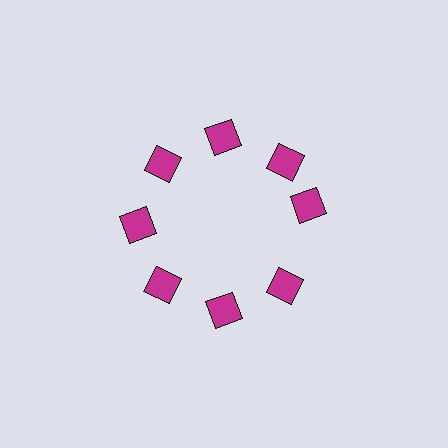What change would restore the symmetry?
The symmetry would be restored by rotating it back into even spacing with its neighbors so that all 8 squares sit at equal angles and equal distance from the center.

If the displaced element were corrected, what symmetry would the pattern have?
It would have 8-fold rotational symmetry — the pattern would map onto itself every 45 degrees.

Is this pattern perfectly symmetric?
No. The 8 magenta squares are arranged in a ring, but one element near the 3 o'clock position is rotated out of alignment along the ring, breaking the 8-fold rotational symmetry.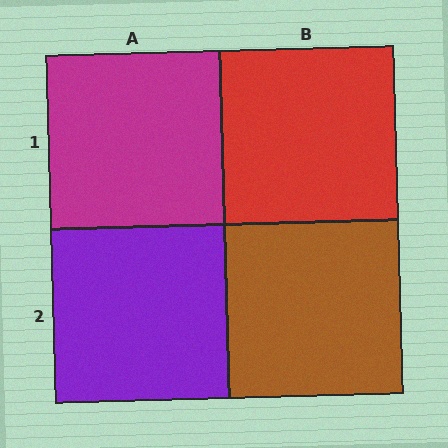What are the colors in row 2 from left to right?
Purple, brown.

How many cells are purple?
1 cell is purple.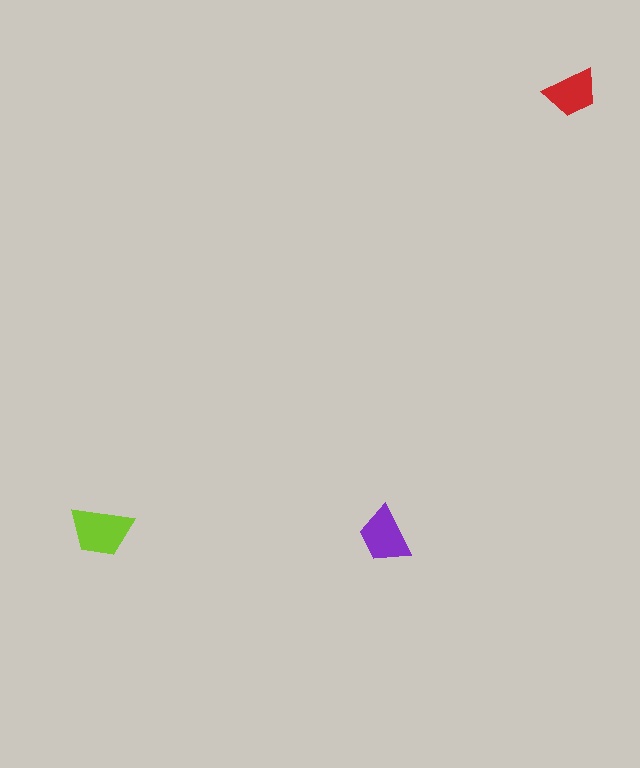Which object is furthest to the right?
The red trapezoid is rightmost.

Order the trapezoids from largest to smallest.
the lime one, the purple one, the red one.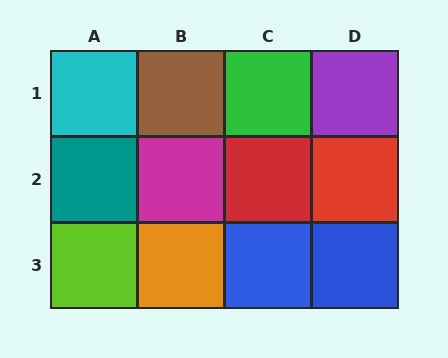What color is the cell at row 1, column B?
Brown.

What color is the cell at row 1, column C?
Green.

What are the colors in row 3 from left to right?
Lime, orange, blue, blue.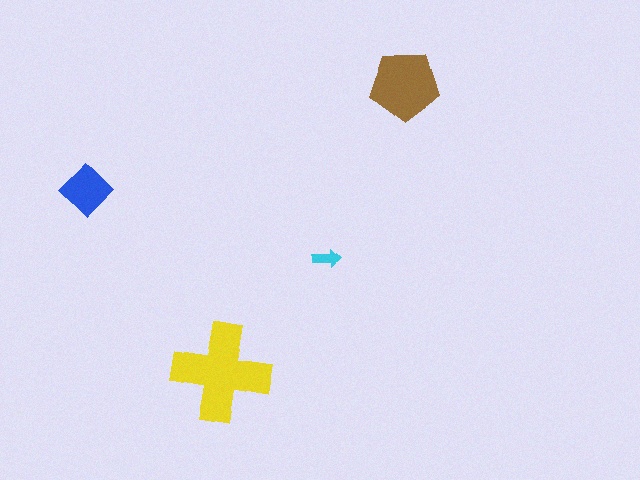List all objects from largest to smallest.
The yellow cross, the brown pentagon, the blue diamond, the cyan arrow.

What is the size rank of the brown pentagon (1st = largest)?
2nd.